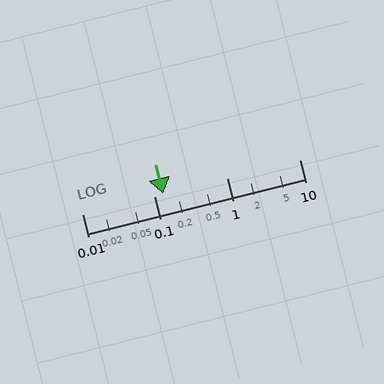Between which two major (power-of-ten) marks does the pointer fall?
The pointer is between 0.1 and 1.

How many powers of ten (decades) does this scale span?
The scale spans 3 decades, from 0.01 to 10.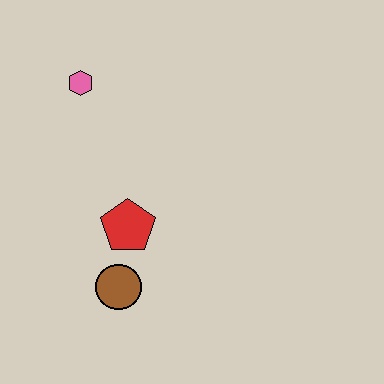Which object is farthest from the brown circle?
The pink hexagon is farthest from the brown circle.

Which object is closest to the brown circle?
The red pentagon is closest to the brown circle.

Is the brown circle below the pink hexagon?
Yes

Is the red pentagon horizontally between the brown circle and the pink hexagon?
No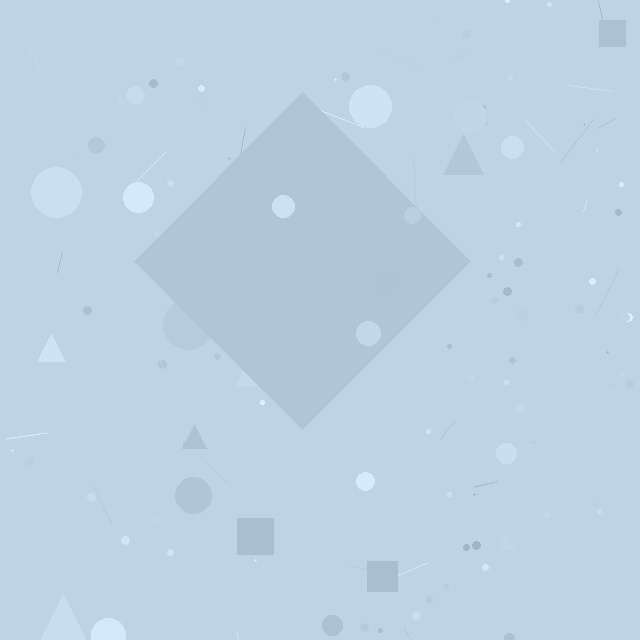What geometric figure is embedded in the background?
A diamond is embedded in the background.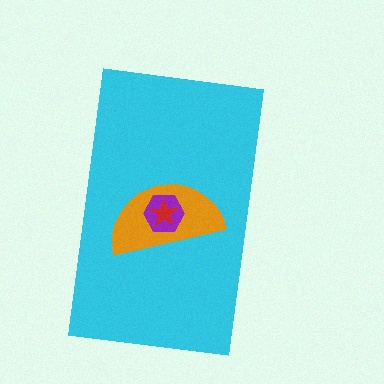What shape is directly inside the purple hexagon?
The red star.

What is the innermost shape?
The red star.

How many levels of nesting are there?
4.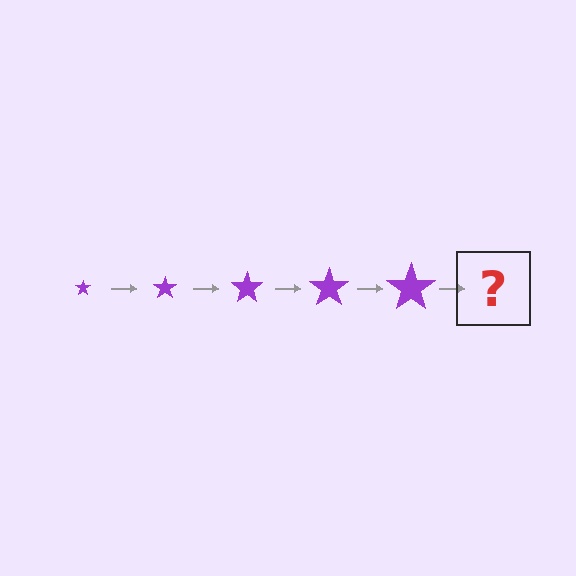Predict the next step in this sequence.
The next step is a purple star, larger than the previous one.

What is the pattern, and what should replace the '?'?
The pattern is that the star gets progressively larger each step. The '?' should be a purple star, larger than the previous one.